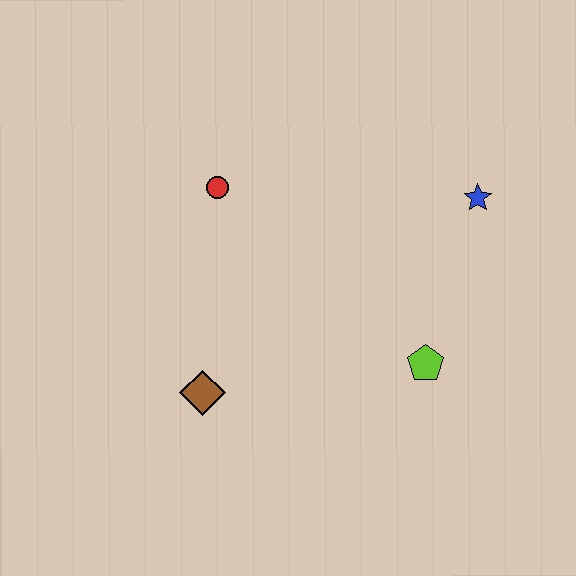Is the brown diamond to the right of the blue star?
No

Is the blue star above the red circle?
No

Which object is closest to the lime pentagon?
The blue star is closest to the lime pentagon.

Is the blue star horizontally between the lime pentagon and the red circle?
No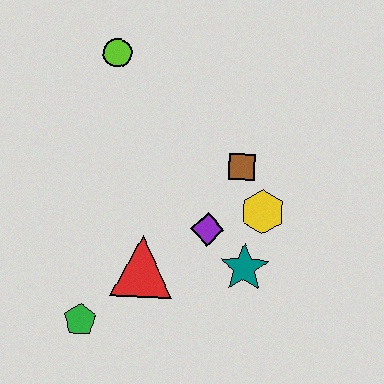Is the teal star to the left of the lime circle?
No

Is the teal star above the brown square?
No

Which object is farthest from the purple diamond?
The lime circle is farthest from the purple diamond.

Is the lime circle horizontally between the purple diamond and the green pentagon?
Yes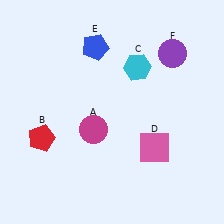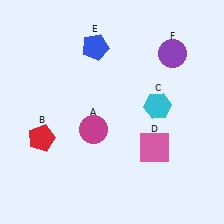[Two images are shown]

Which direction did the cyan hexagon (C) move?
The cyan hexagon (C) moved down.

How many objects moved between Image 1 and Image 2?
1 object moved between the two images.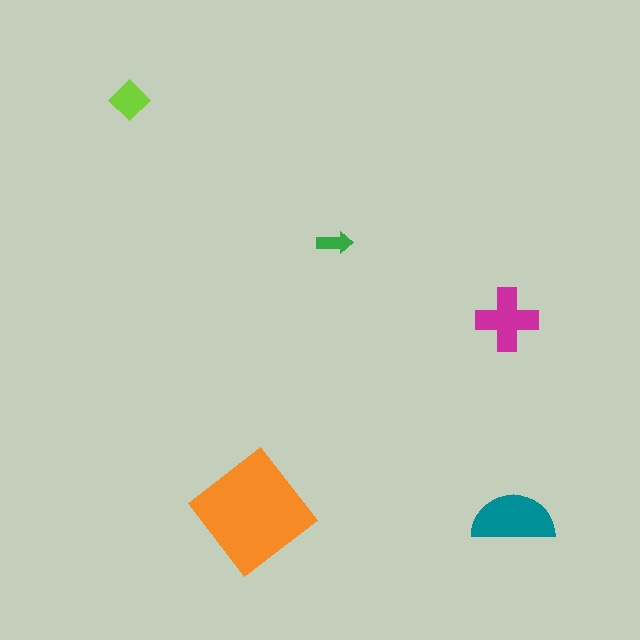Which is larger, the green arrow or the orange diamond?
The orange diamond.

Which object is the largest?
The orange diamond.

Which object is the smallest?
The green arrow.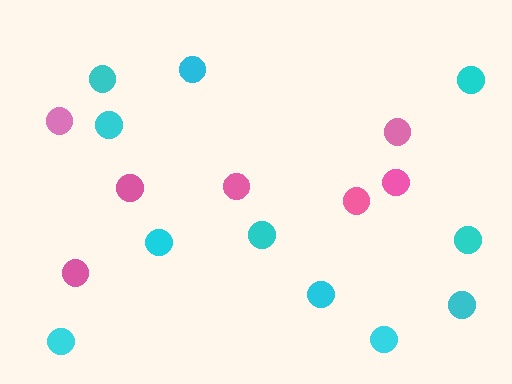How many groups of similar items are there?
There are 2 groups: one group of pink circles (7) and one group of cyan circles (11).